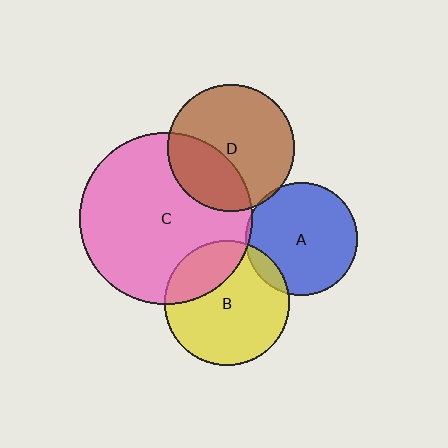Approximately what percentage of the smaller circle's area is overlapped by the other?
Approximately 5%.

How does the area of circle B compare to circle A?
Approximately 1.2 times.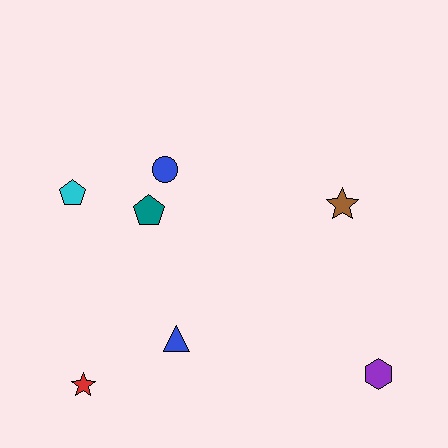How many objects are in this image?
There are 7 objects.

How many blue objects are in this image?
There are 2 blue objects.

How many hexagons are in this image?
There is 1 hexagon.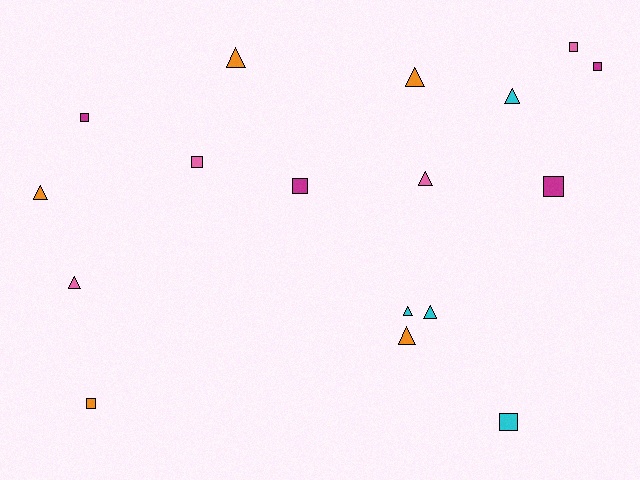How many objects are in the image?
There are 17 objects.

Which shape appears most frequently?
Triangle, with 9 objects.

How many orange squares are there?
There is 1 orange square.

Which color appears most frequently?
Orange, with 5 objects.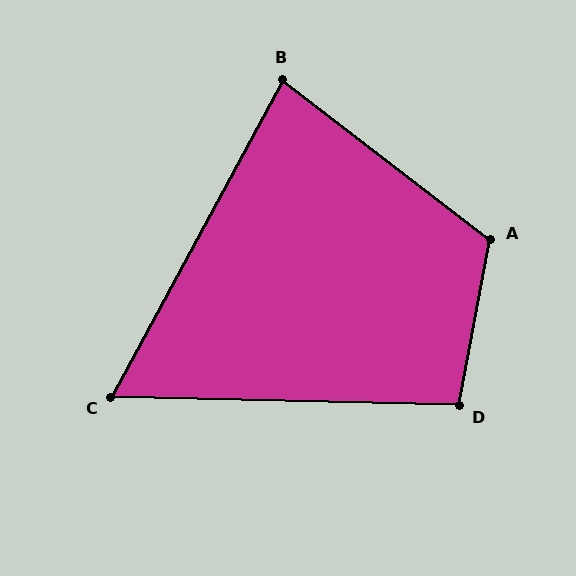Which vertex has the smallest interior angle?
C, at approximately 63 degrees.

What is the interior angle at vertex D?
Approximately 99 degrees (obtuse).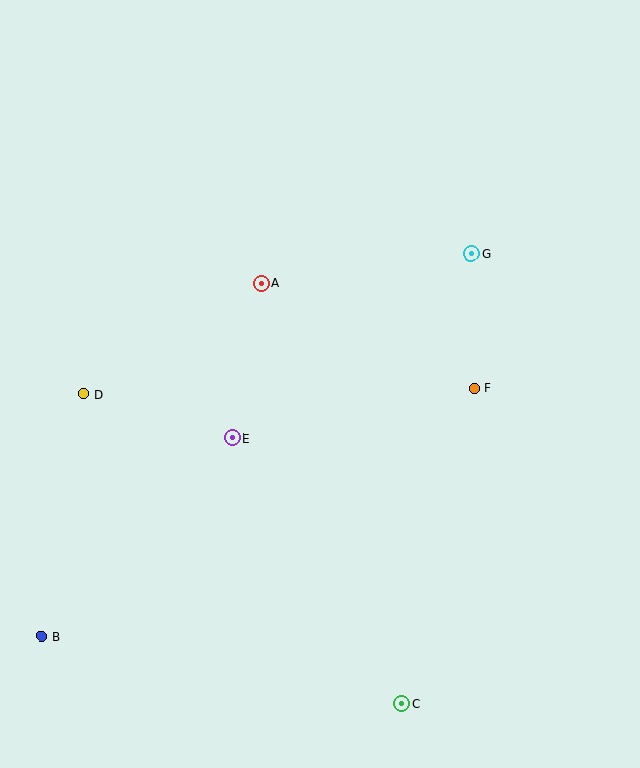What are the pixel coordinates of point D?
Point D is at (84, 394).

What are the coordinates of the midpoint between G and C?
The midpoint between G and C is at (436, 479).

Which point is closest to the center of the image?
Point E at (232, 438) is closest to the center.